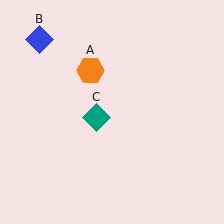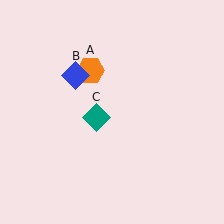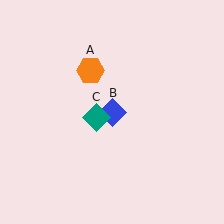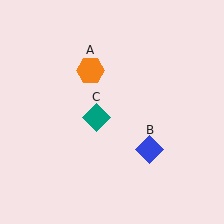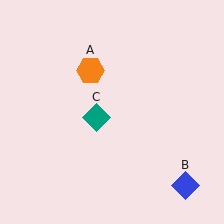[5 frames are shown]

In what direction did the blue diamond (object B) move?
The blue diamond (object B) moved down and to the right.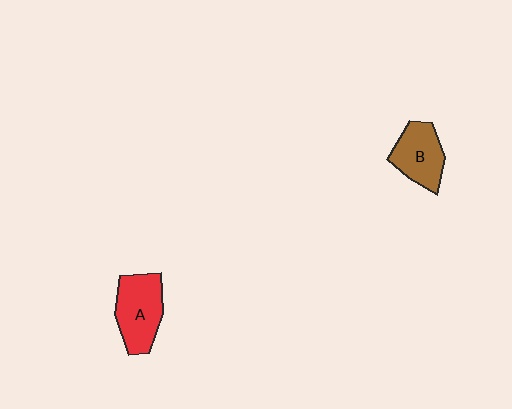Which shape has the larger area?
Shape A (red).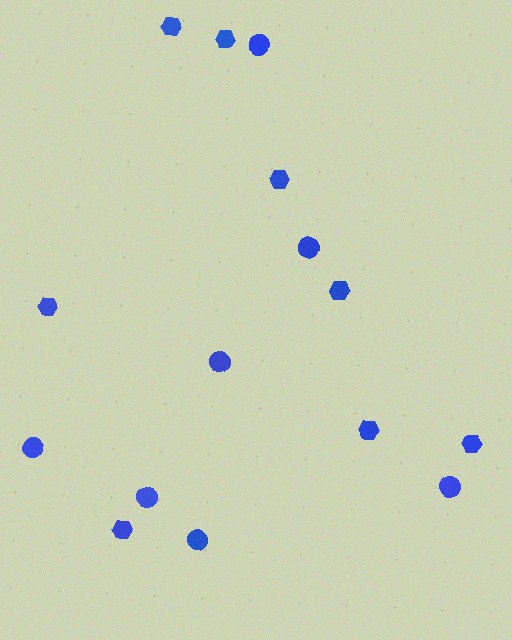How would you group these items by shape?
There are 2 groups: one group of circles (7) and one group of hexagons (8).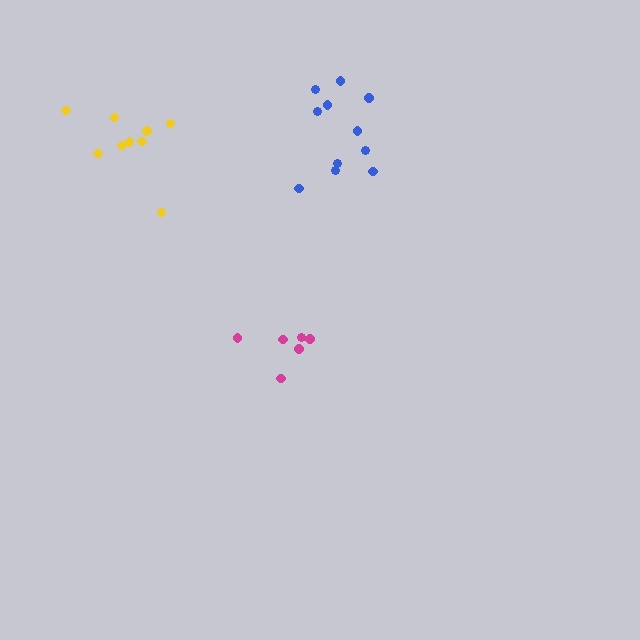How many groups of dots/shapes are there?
There are 3 groups.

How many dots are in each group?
Group 1: 6 dots, Group 2: 11 dots, Group 3: 9 dots (26 total).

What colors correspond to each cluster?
The clusters are colored: magenta, blue, yellow.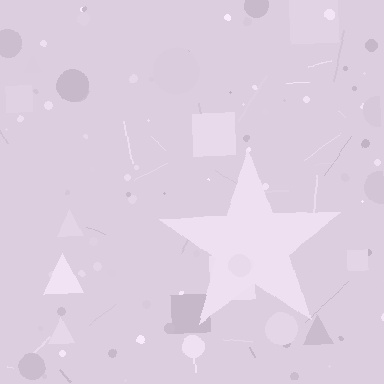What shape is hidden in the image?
A star is hidden in the image.